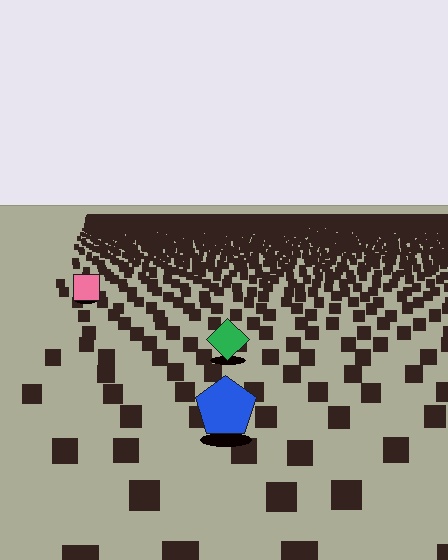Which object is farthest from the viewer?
The pink square is farthest from the viewer. It appears smaller and the ground texture around it is denser.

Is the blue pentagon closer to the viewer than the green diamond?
Yes. The blue pentagon is closer — you can tell from the texture gradient: the ground texture is coarser near it.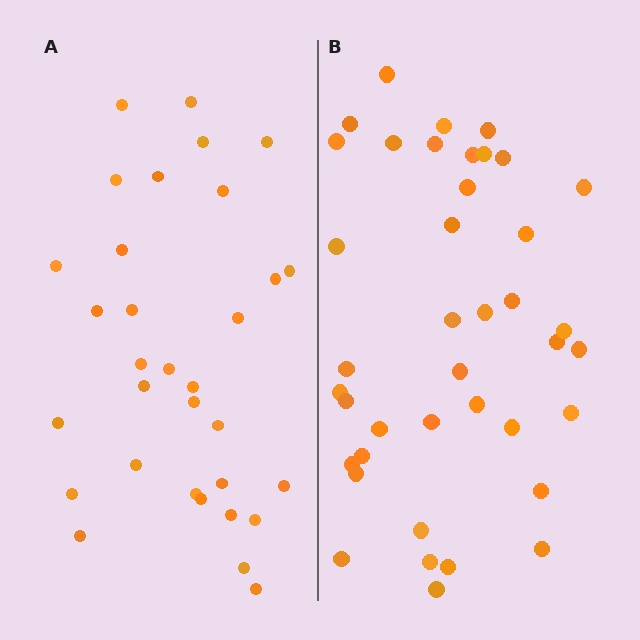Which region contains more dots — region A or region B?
Region B (the right region) has more dots.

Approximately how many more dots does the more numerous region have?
Region B has roughly 8 or so more dots than region A.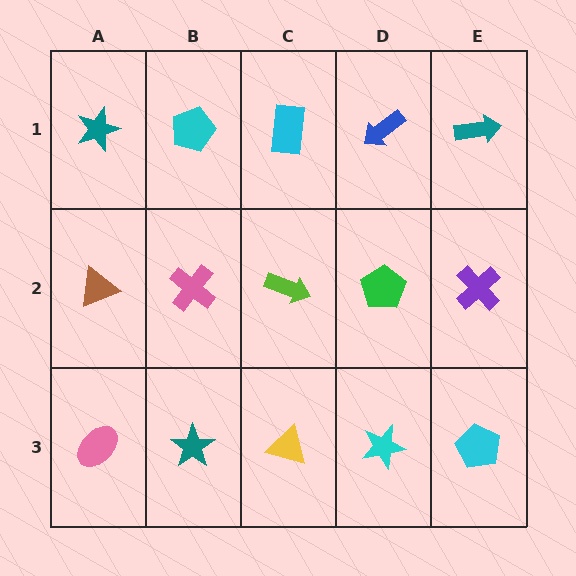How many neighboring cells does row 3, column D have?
3.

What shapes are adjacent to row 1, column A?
A brown triangle (row 2, column A), a cyan pentagon (row 1, column B).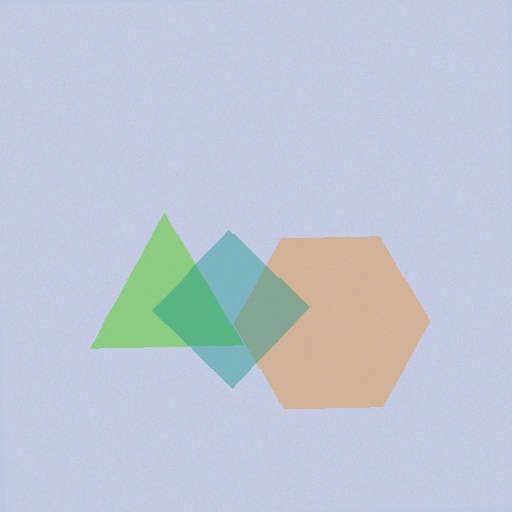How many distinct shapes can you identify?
There are 3 distinct shapes: an orange hexagon, a lime triangle, a teal diamond.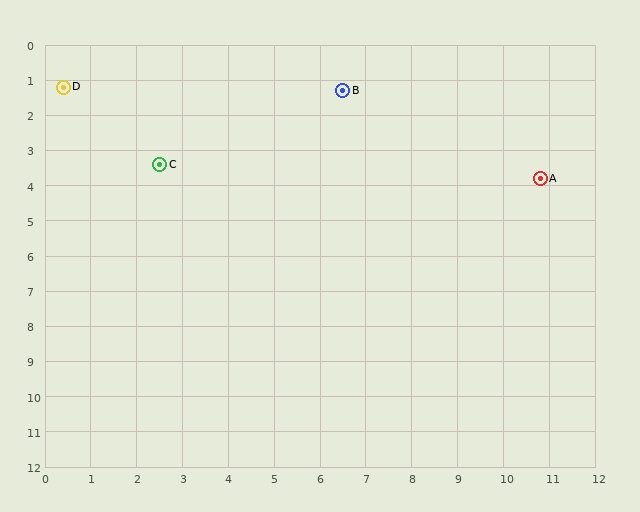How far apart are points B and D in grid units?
Points B and D are about 6.1 grid units apart.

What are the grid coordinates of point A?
Point A is at approximately (10.8, 3.8).